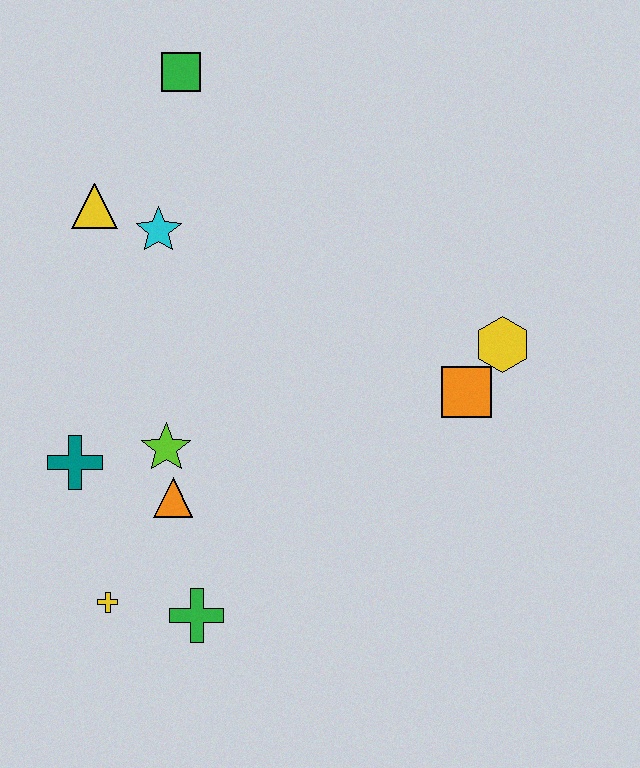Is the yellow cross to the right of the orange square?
No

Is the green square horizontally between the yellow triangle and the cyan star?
No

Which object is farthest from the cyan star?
The green cross is farthest from the cyan star.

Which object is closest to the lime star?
The orange triangle is closest to the lime star.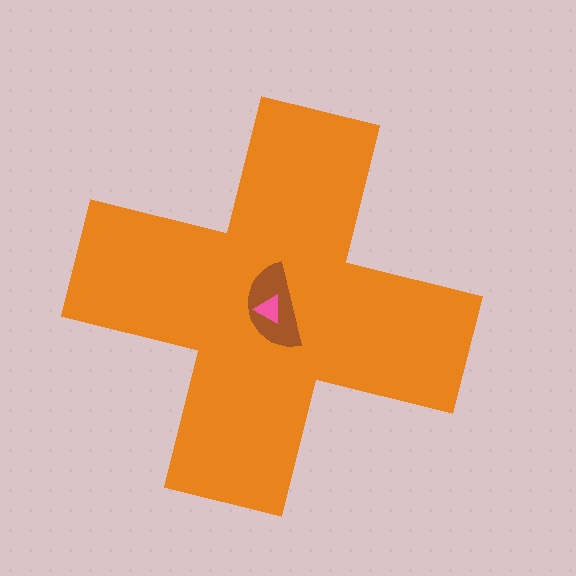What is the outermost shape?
The orange cross.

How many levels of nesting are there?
3.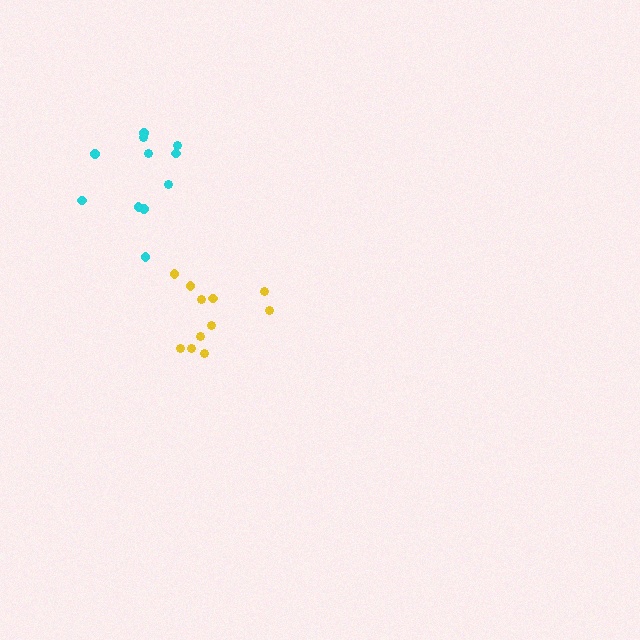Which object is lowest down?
The yellow cluster is bottommost.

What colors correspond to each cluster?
The clusters are colored: cyan, yellow.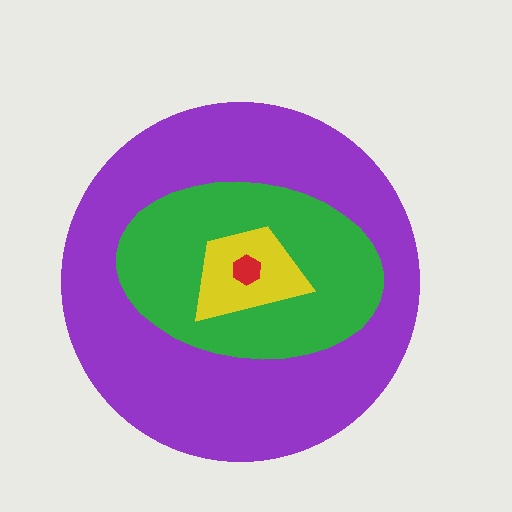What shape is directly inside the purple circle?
The green ellipse.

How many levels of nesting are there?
4.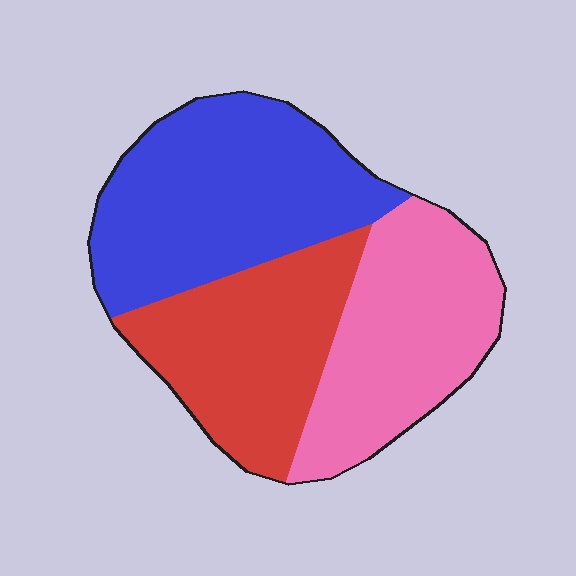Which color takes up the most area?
Blue, at roughly 40%.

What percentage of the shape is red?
Red covers about 30% of the shape.